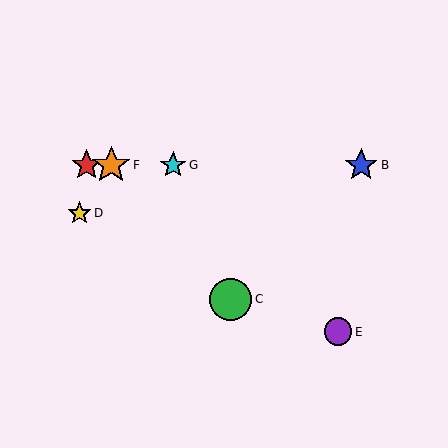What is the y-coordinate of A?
Object A is at y≈165.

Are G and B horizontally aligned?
Yes, both are at y≈165.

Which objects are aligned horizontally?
Objects A, B, F, G are aligned horizontally.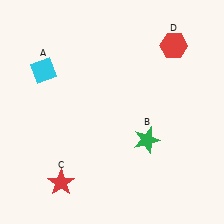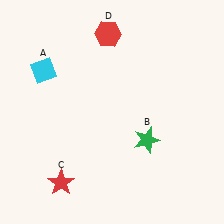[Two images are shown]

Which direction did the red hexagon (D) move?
The red hexagon (D) moved left.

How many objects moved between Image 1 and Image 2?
1 object moved between the two images.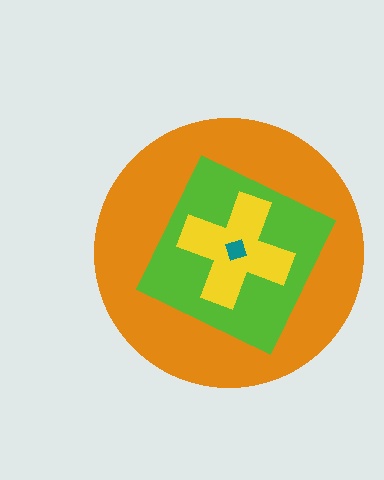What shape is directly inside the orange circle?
The lime diamond.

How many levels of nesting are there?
4.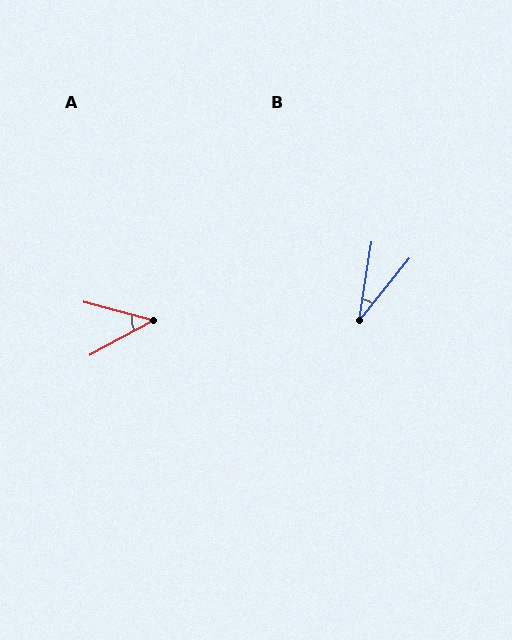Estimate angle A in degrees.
Approximately 43 degrees.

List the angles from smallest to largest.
B (30°), A (43°).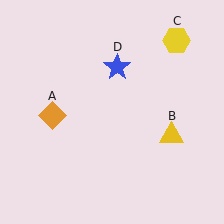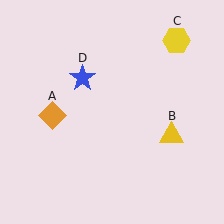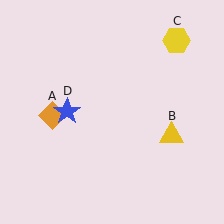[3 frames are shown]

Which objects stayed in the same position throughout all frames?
Orange diamond (object A) and yellow triangle (object B) and yellow hexagon (object C) remained stationary.